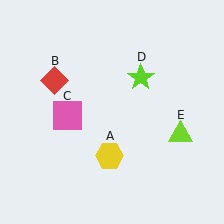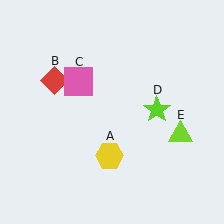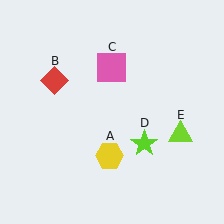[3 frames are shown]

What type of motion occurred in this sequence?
The pink square (object C), lime star (object D) rotated clockwise around the center of the scene.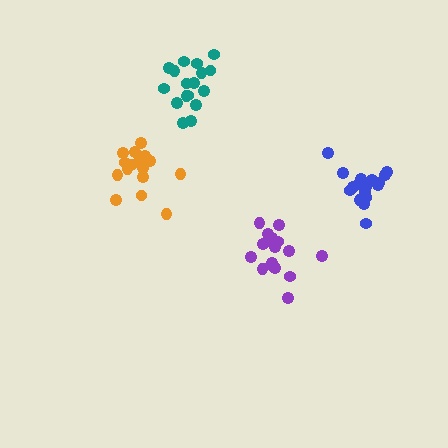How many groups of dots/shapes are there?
There are 4 groups.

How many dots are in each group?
Group 1: 17 dots, Group 2: 17 dots, Group 3: 16 dots, Group 4: 17 dots (67 total).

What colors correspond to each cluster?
The clusters are colored: purple, blue, orange, teal.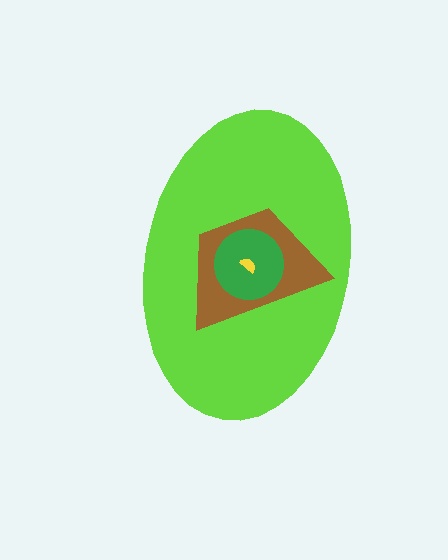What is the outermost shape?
The lime ellipse.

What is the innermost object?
The yellow semicircle.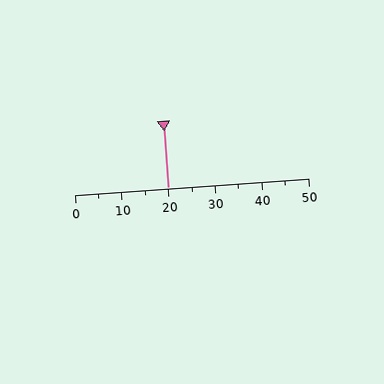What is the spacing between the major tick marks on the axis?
The major ticks are spaced 10 apart.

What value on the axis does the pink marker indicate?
The marker indicates approximately 20.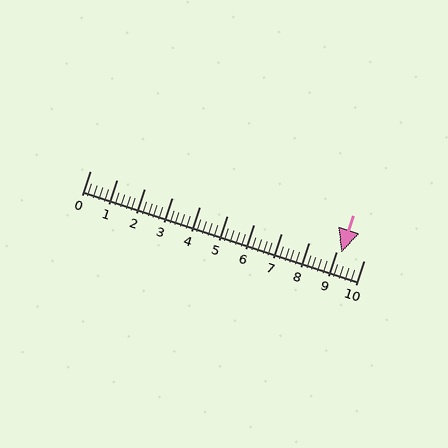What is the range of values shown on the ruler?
The ruler shows values from 0 to 10.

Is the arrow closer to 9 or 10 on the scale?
The arrow is closer to 9.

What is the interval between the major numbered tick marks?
The major tick marks are spaced 1 units apart.